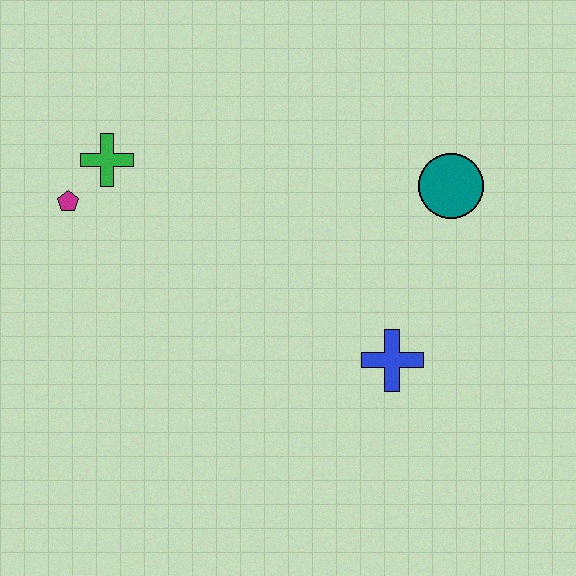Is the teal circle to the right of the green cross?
Yes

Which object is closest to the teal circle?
The blue cross is closest to the teal circle.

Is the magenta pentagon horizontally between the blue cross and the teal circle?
No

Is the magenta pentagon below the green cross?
Yes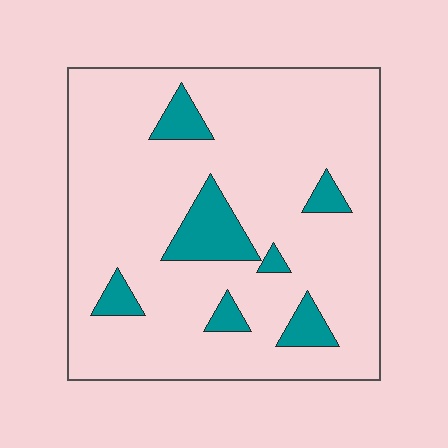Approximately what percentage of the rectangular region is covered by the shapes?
Approximately 15%.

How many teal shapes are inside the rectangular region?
7.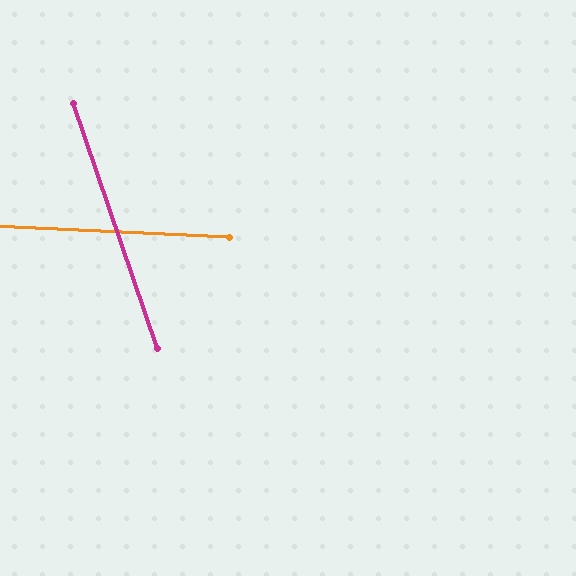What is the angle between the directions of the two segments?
Approximately 68 degrees.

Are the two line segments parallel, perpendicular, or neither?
Neither parallel nor perpendicular — they differ by about 68°.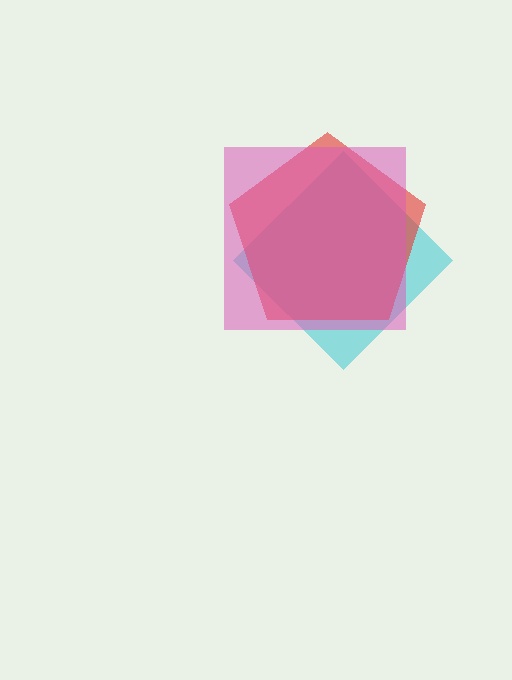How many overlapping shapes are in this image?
There are 3 overlapping shapes in the image.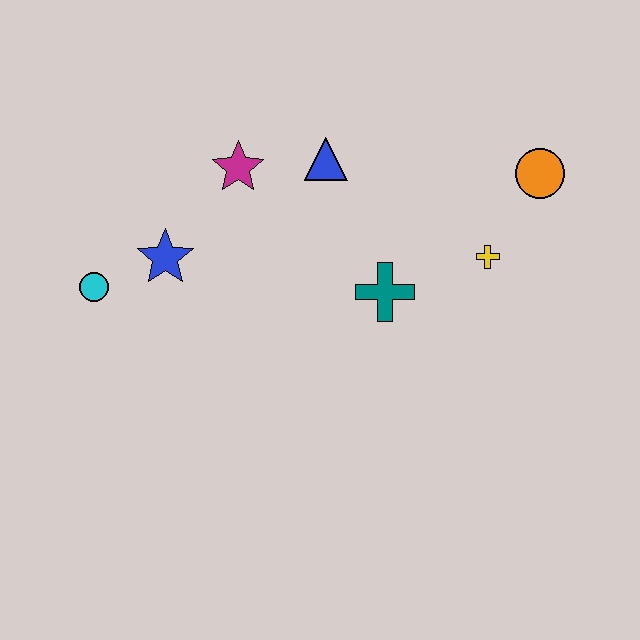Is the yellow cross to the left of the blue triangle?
No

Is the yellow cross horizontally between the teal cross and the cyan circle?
No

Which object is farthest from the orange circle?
The cyan circle is farthest from the orange circle.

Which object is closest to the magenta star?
The blue triangle is closest to the magenta star.